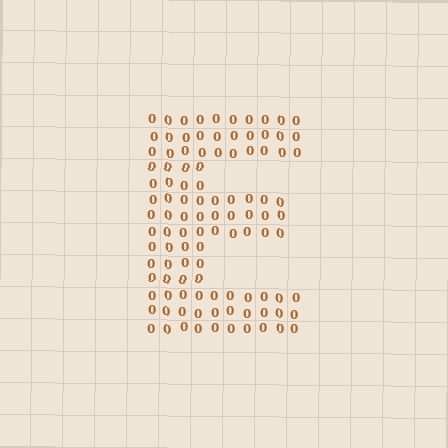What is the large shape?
The large shape is the letter E.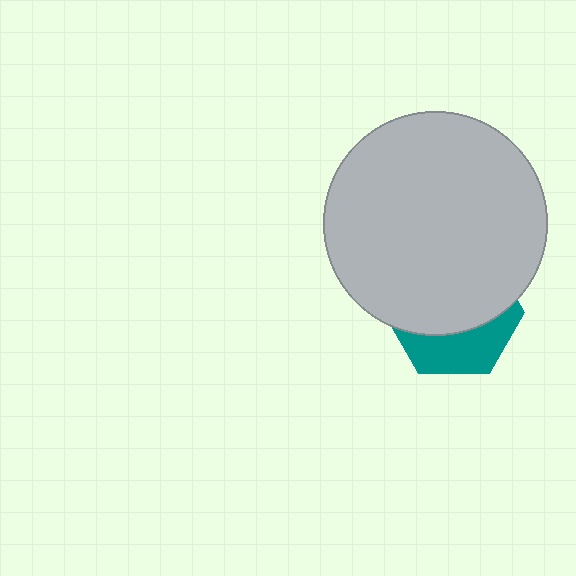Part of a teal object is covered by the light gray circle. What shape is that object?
It is a hexagon.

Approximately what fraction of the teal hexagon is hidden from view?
Roughly 65% of the teal hexagon is hidden behind the light gray circle.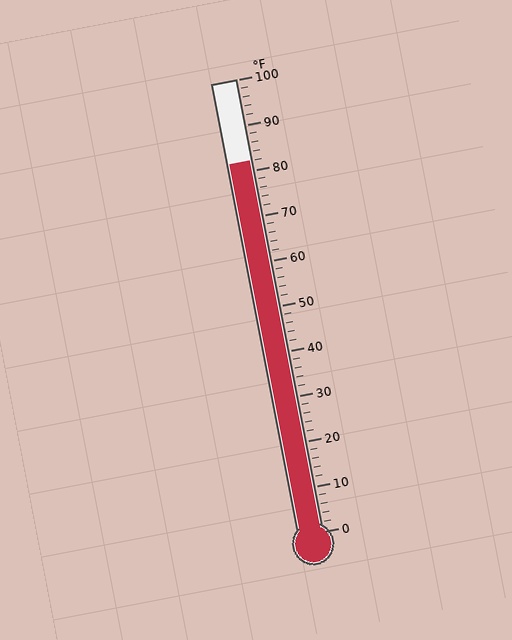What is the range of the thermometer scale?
The thermometer scale ranges from 0°F to 100°F.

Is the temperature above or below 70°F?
The temperature is above 70°F.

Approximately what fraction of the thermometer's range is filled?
The thermometer is filled to approximately 80% of its range.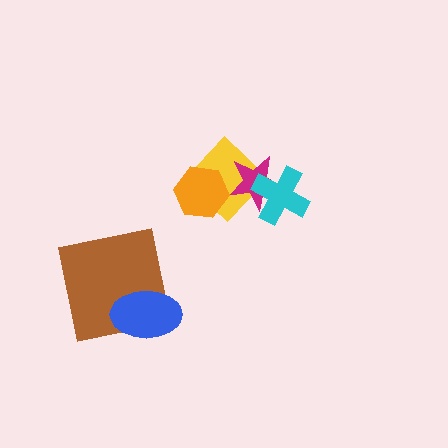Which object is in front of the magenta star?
The cyan cross is in front of the magenta star.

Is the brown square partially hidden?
Yes, it is partially covered by another shape.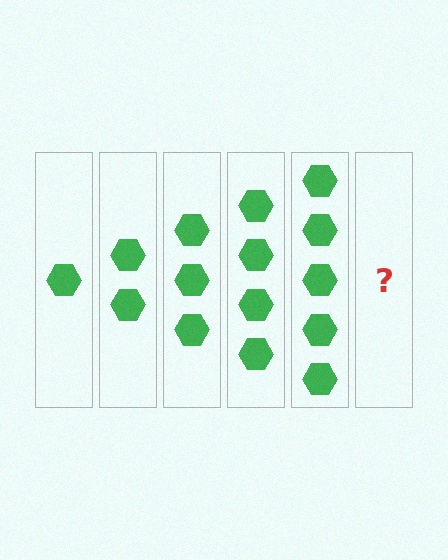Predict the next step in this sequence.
The next step is 6 hexagons.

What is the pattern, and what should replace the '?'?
The pattern is that each step adds one more hexagon. The '?' should be 6 hexagons.